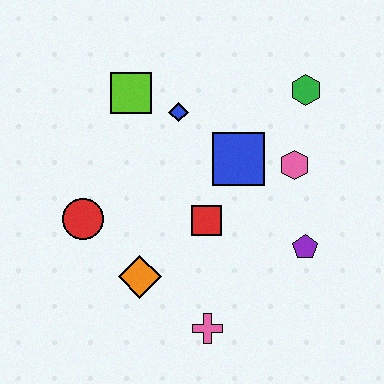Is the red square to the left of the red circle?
No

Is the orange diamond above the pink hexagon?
No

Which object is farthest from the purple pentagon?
The lime square is farthest from the purple pentagon.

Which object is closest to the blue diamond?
The lime square is closest to the blue diamond.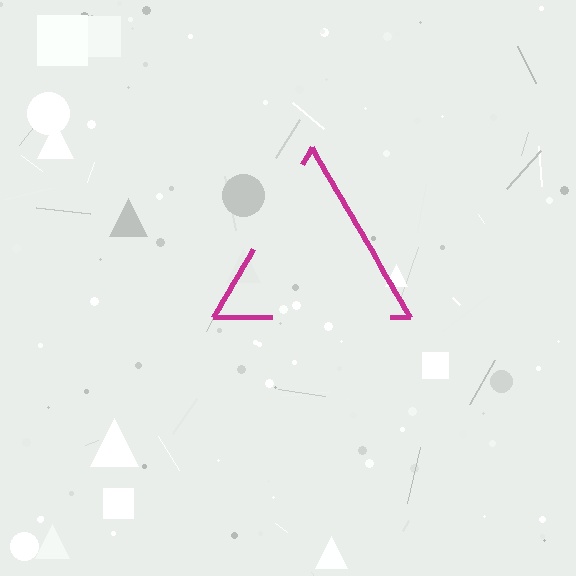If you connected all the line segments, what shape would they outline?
They would outline a triangle.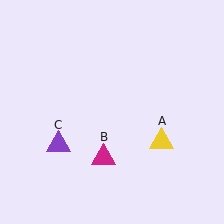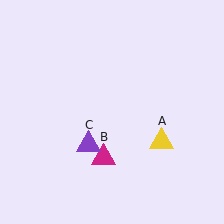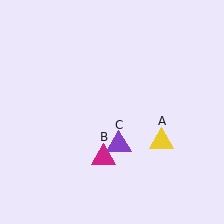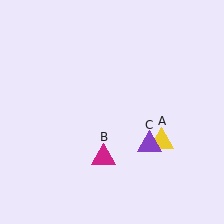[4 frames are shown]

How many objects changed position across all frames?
1 object changed position: purple triangle (object C).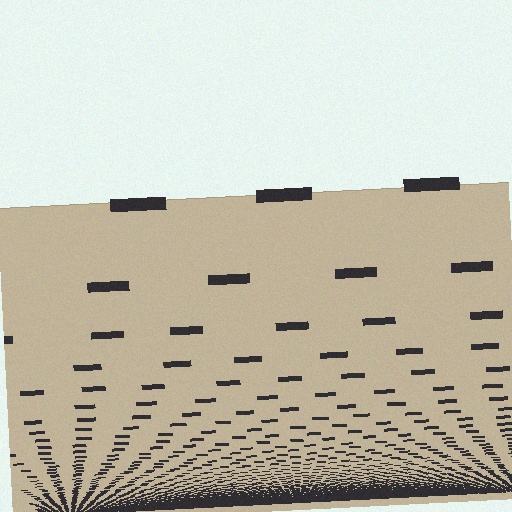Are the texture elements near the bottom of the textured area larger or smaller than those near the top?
Smaller. The gradient is inverted — elements near the bottom are smaller and denser.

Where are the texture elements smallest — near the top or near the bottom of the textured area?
Near the bottom.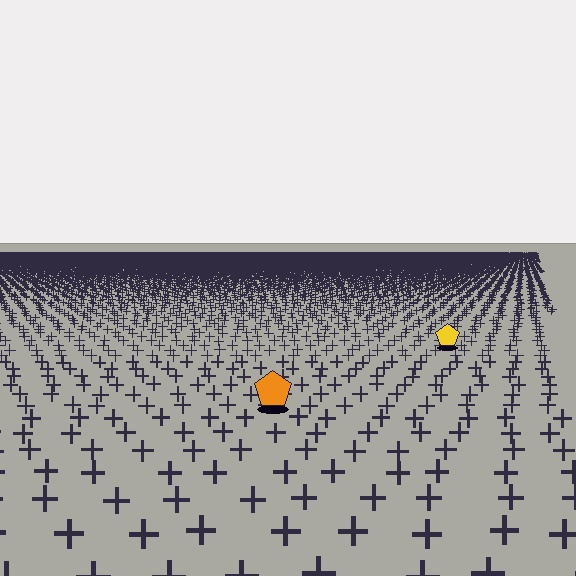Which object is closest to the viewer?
The orange pentagon is closest. The texture marks near it are larger and more spread out.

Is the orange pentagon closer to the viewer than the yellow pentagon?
Yes. The orange pentagon is closer — you can tell from the texture gradient: the ground texture is coarser near it.